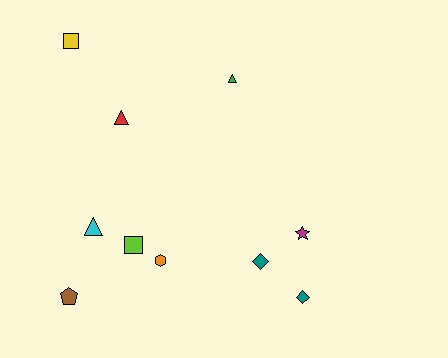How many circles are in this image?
There are no circles.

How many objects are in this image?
There are 10 objects.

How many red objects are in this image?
There is 1 red object.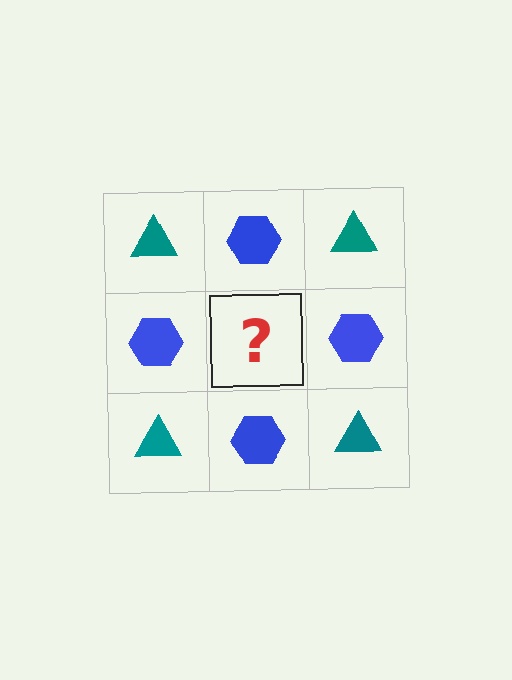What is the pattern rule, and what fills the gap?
The rule is that it alternates teal triangle and blue hexagon in a checkerboard pattern. The gap should be filled with a teal triangle.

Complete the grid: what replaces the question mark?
The question mark should be replaced with a teal triangle.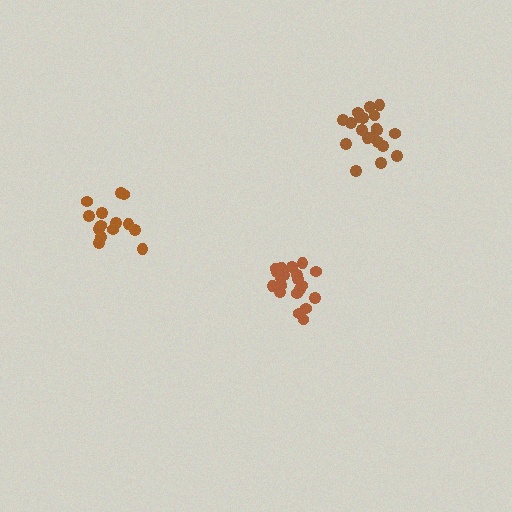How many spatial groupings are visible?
There are 3 spatial groupings.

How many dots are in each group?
Group 1: 20 dots, Group 2: 14 dots, Group 3: 20 dots (54 total).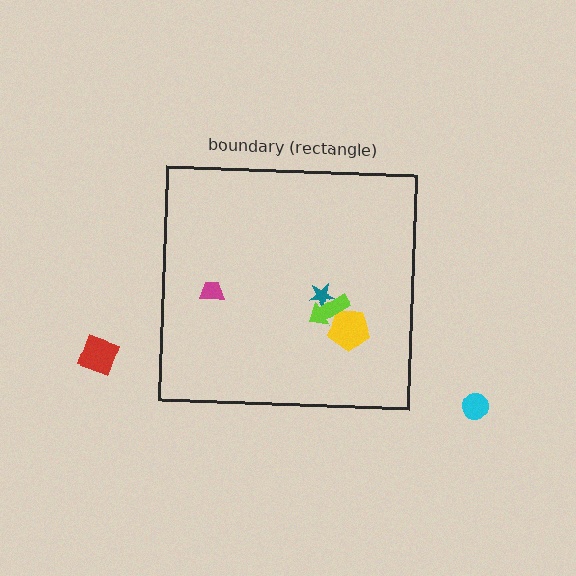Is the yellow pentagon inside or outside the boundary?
Inside.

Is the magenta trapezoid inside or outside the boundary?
Inside.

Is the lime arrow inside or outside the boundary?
Inside.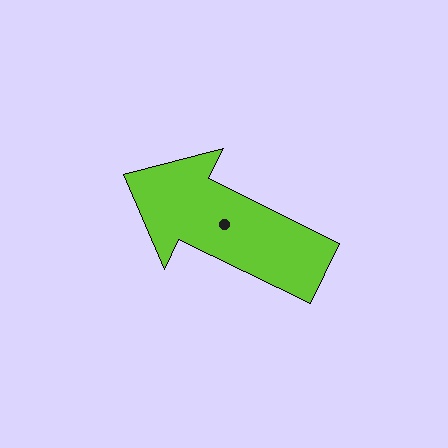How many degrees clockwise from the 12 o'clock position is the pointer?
Approximately 296 degrees.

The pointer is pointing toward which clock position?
Roughly 10 o'clock.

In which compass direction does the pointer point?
Northwest.